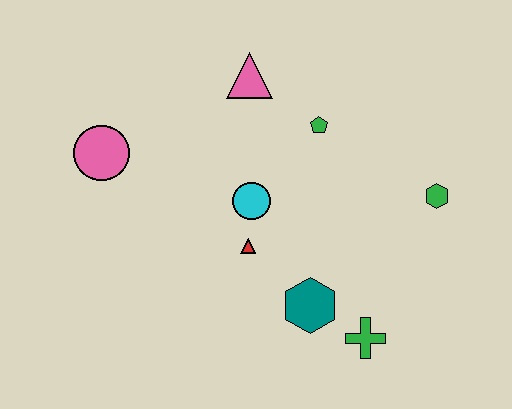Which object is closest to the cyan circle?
The red triangle is closest to the cyan circle.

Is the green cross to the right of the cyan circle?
Yes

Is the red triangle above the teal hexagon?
Yes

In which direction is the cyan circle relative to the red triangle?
The cyan circle is above the red triangle.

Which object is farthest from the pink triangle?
The green cross is farthest from the pink triangle.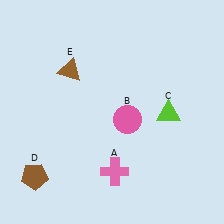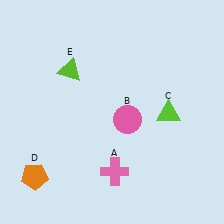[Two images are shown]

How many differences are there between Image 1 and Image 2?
There are 2 differences between the two images.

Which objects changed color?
D changed from brown to orange. E changed from brown to lime.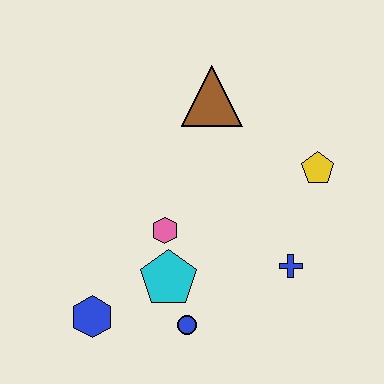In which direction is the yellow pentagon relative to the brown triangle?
The yellow pentagon is to the right of the brown triangle.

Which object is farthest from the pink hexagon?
The yellow pentagon is farthest from the pink hexagon.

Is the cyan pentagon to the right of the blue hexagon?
Yes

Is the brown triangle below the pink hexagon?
No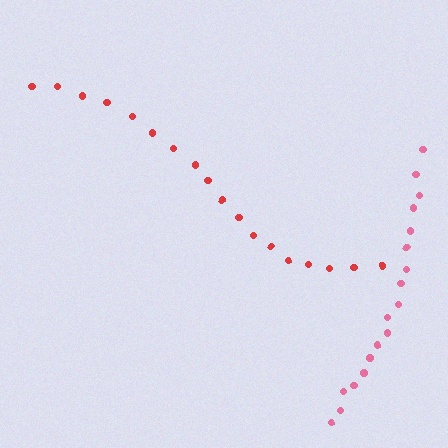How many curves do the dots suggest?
There are 2 distinct paths.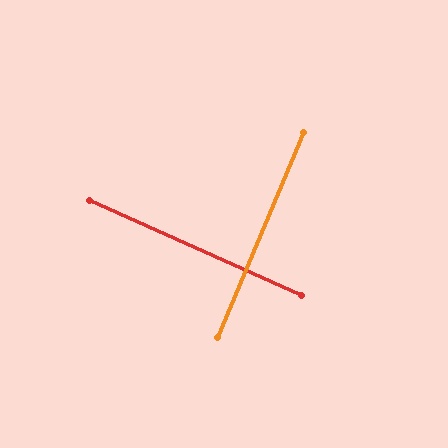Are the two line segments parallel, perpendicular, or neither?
Perpendicular — they meet at approximately 89°.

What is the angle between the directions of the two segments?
Approximately 89 degrees.